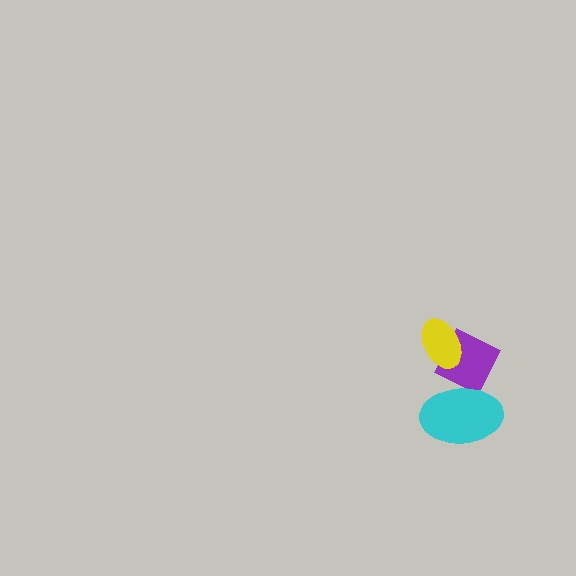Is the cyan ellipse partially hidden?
No, no other shape covers it.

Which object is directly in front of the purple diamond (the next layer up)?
The yellow ellipse is directly in front of the purple diamond.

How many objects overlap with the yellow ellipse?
1 object overlaps with the yellow ellipse.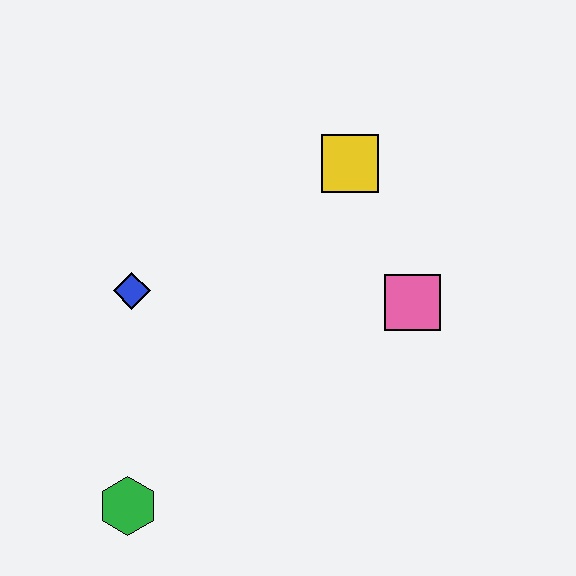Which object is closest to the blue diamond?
The green hexagon is closest to the blue diamond.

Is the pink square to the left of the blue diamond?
No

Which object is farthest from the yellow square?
The green hexagon is farthest from the yellow square.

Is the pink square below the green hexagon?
No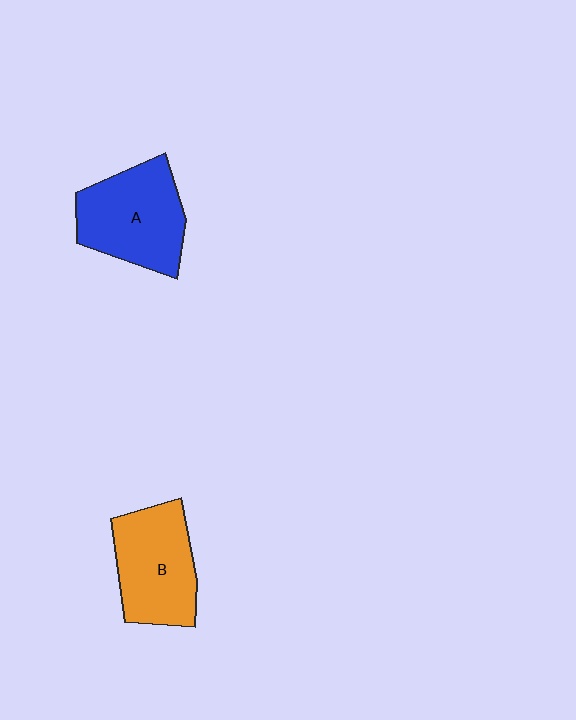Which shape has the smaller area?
Shape B (orange).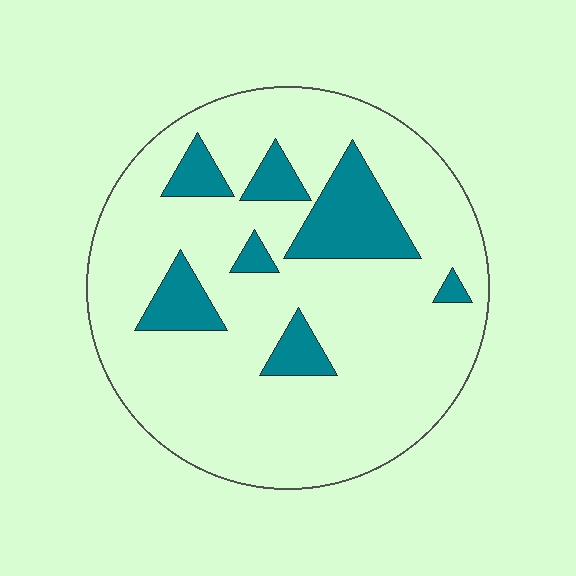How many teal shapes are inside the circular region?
7.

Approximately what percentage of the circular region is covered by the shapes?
Approximately 15%.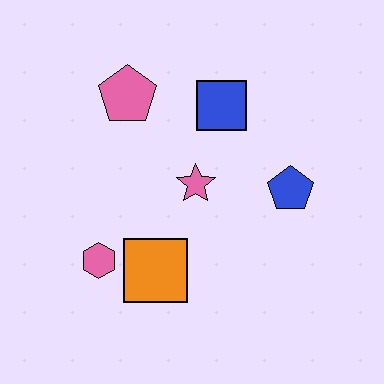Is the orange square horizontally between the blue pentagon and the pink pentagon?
Yes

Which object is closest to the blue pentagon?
The pink star is closest to the blue pentagon.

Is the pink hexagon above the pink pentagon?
No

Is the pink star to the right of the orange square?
Yes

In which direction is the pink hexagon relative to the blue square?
The pink hexagon is below the blue square.